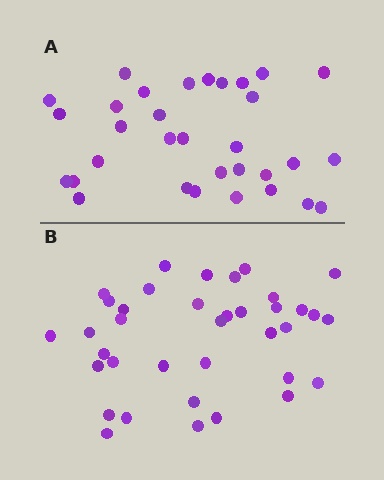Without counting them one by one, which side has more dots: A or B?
Region B (the bottom region) has more dots.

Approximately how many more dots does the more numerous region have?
Region B has about 5 more dots than region A.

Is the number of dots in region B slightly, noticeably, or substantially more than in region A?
Region B has only slightly more — the two regions are fairly close. The ratio is roughly 1.2 to 1.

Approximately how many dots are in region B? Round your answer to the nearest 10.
About 40 dots. (The exact count is 37, which rounds to 40.)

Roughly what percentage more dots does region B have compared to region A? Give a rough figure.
About 15% more.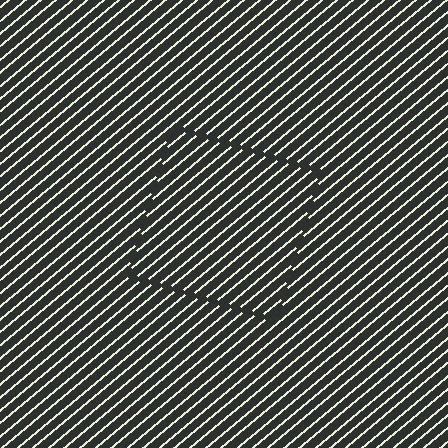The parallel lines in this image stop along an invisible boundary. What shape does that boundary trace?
An illusory square. The interior of the shape contains the same grating, shifted by half a period — the contour is defined by the phase discontinuity where line-ends from the inner and outer gratings abut.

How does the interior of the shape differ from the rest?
The interior of the shape contains the same grating, shifted by half a period — the contour is defined by the phase discontinuity where line-ends from the inner and outer gratings abut.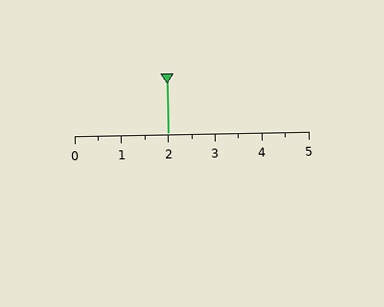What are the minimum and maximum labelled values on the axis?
The axis runs from 0 to 5.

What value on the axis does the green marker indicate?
The marker indicates approximately 2.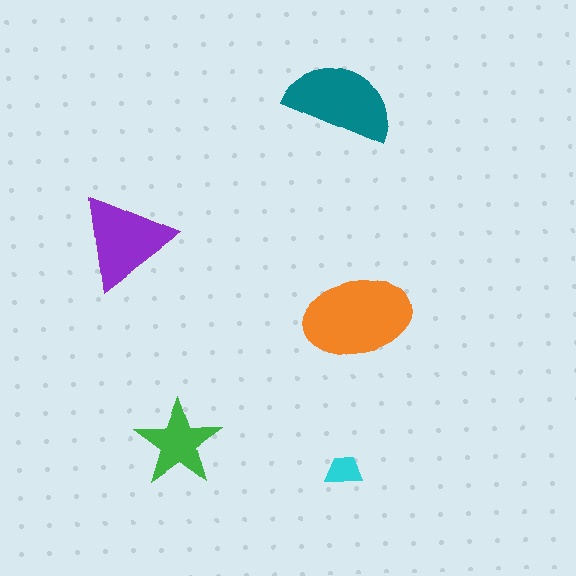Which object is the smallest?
The cyan trapezoid.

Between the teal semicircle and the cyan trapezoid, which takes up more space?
The teal semicircle.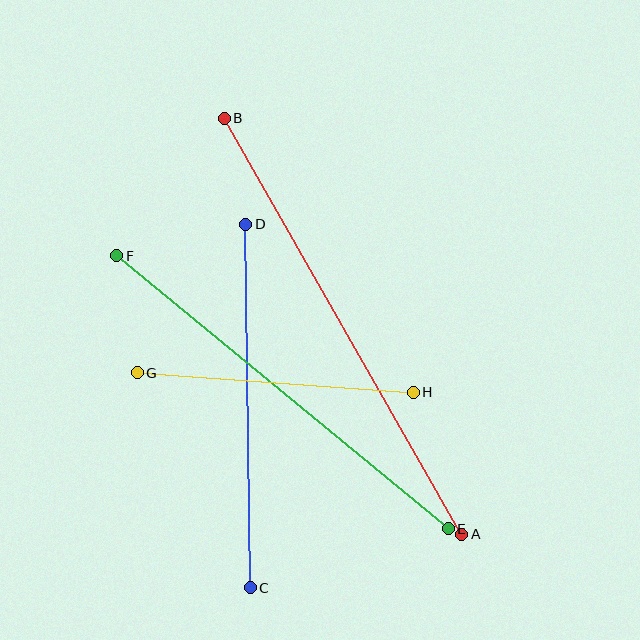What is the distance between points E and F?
The distance is approximately 429 pixels.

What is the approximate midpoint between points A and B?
The midpoint is at approximately (343, 326) pixels.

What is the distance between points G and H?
The distance is approximately 277 pixels.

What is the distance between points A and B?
The distance is approximately 479 pixels.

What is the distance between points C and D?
The distance is approximately 364 pixels.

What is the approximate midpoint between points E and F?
The midpoint is at approximately (283, 392) pixels.